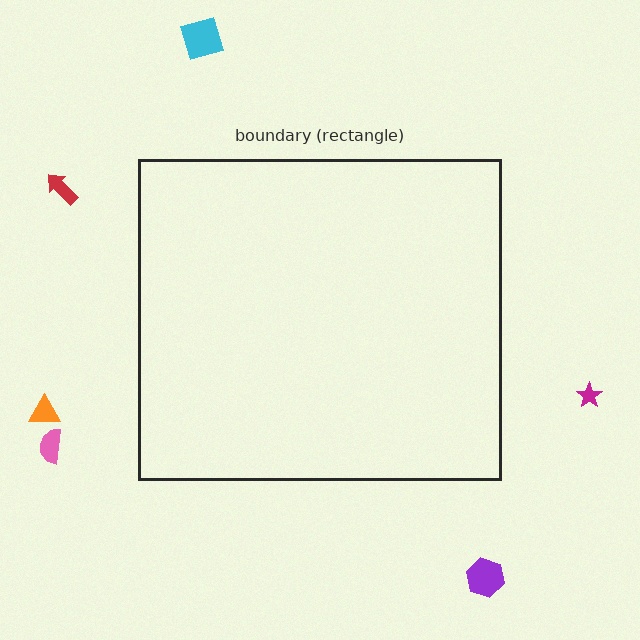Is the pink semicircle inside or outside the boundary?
Outside.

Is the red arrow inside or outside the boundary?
Outside.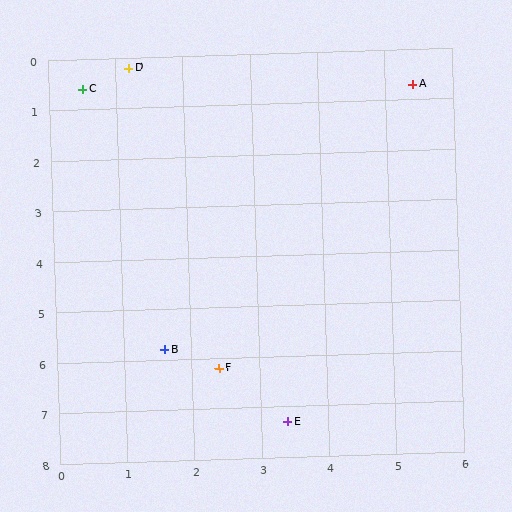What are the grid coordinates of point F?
Point F is at approximately (2.4, 6.2).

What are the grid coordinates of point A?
Point A is at approximately (5.4, 0.7).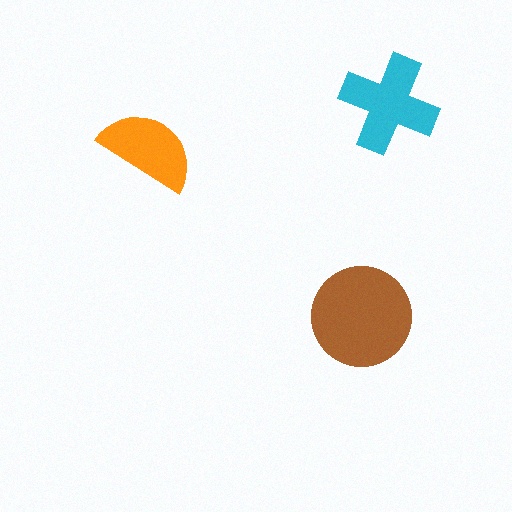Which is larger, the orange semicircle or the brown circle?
The brown circle.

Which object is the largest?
The brown circle.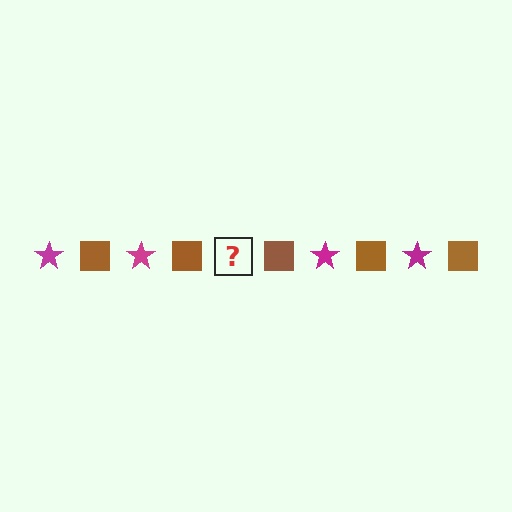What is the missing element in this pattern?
The missing element is a magenta star.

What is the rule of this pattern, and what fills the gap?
The rule is that the pattern alternates between magenta star and brown square. The gap should be filled with a magenta star.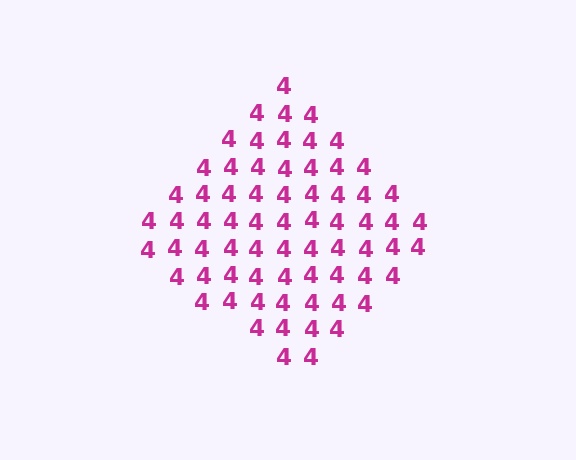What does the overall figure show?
The overall figure shows a diamond.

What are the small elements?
The small elements are digit 4's.